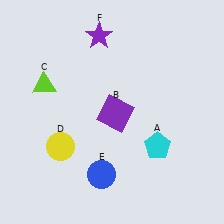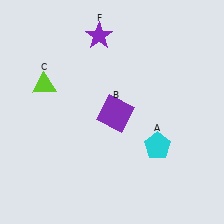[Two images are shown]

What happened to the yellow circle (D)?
The yellow circle (D) was removed in Image 2. It was in the bottom-left area of Image 1.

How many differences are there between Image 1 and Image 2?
There are 2 differences between the two images.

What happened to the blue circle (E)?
The blue circle (E) was removed in Image 2. It was in the bottom-left area of Image 1.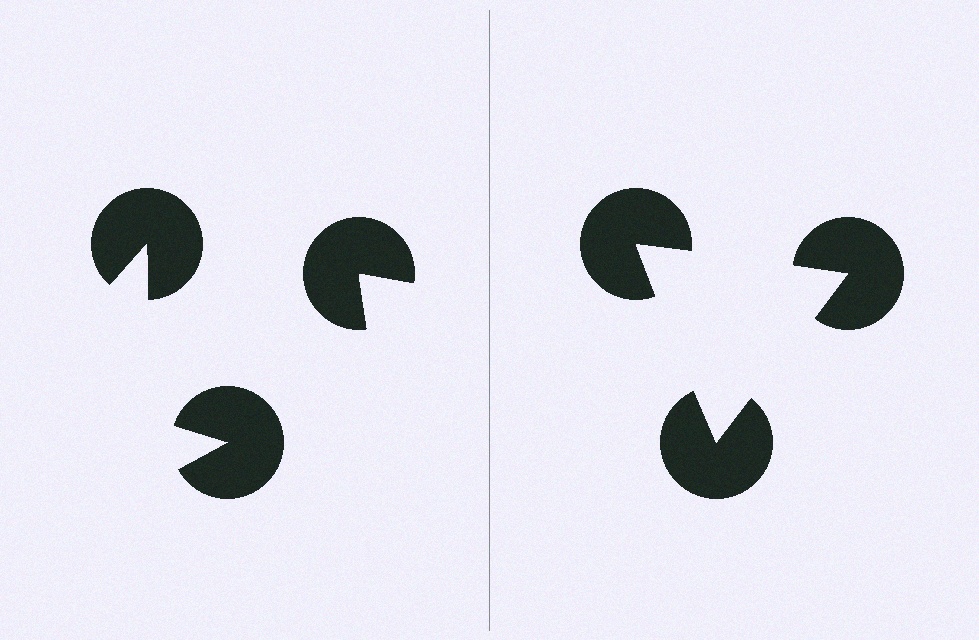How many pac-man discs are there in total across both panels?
6 — 3 on each side.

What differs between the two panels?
The pac-man discs are positioned identically on both sides; only the wedge orientations differ. On the right they align to a triangle; on the left they are misaligned.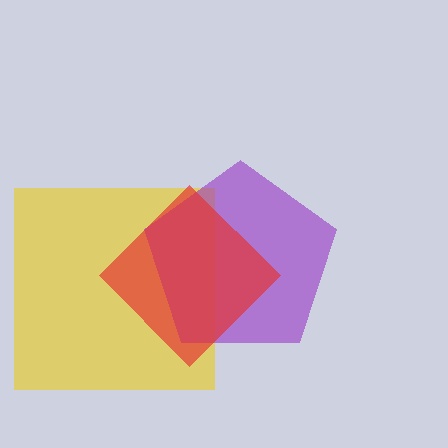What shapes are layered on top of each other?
The layered shapes are: a yellow square, a purple pentagon, a red diamond.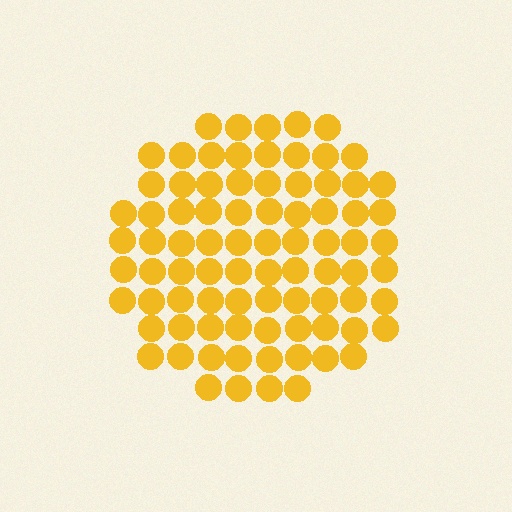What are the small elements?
The small elements are circles.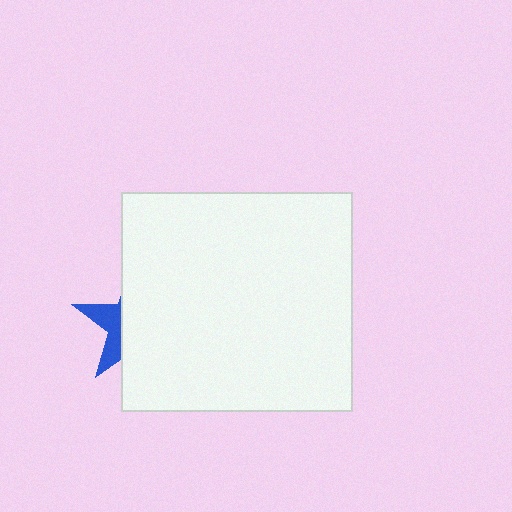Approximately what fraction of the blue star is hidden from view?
Roughly 69% of the blue star is hidden behind the white rectangle.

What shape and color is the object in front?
The object in front is a white rectangle.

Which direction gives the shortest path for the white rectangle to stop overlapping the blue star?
Moving right gives the shortest separation.